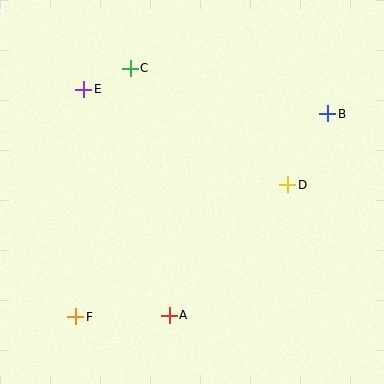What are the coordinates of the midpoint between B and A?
The midpoint between B and A is at (249, 215).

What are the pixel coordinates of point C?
Point C is at (130, 68).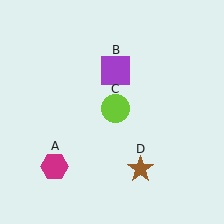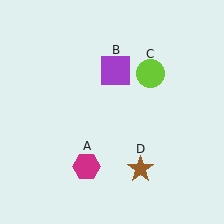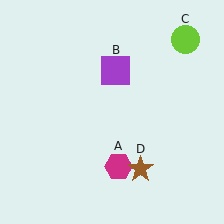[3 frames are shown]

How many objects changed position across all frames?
2 objects changed position: magenta hexagon (object A), lime circle (object C).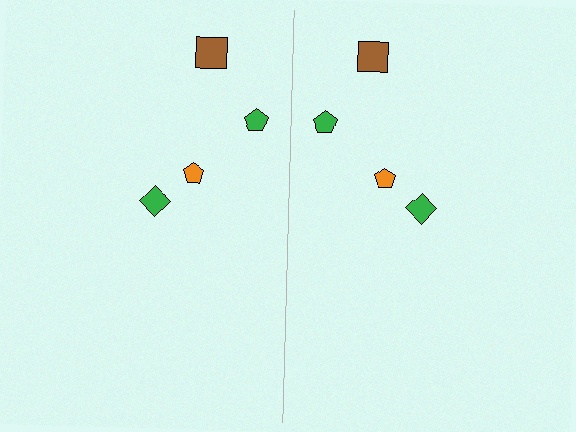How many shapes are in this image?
There are 8 shapes in this image.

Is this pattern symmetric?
Yes, this pattern has bilateral (reflection) symmetry.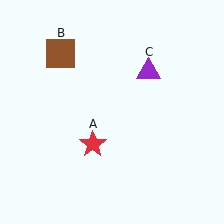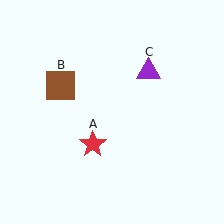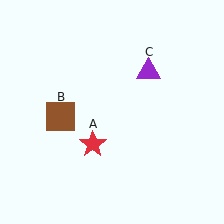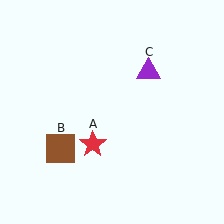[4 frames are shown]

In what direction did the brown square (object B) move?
The brown square (object B) moved down.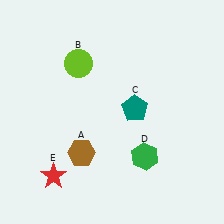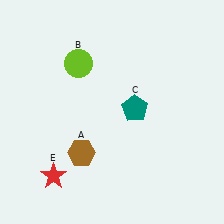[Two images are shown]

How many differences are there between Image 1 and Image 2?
There is 1 difference between the two images.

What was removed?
The green hexagon (D) was removed in Image 2.